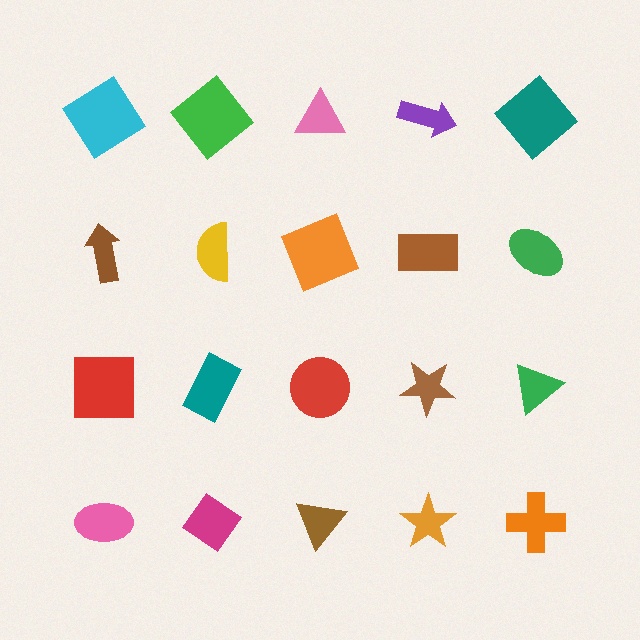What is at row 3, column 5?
A green triangle.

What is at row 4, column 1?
A pink ellipse.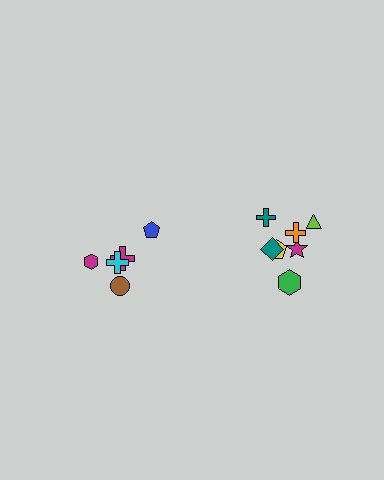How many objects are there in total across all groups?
There are 12 objects.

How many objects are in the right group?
There are 7 objects.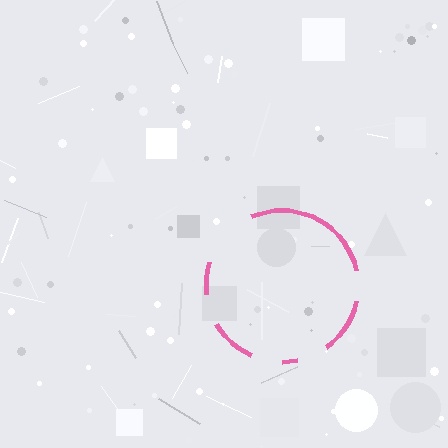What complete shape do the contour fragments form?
The contour fragments form a circle.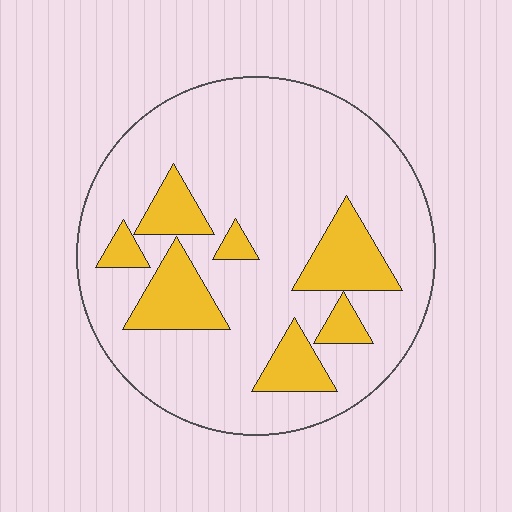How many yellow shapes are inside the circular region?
7.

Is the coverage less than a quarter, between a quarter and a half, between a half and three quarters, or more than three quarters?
Less than a quarter.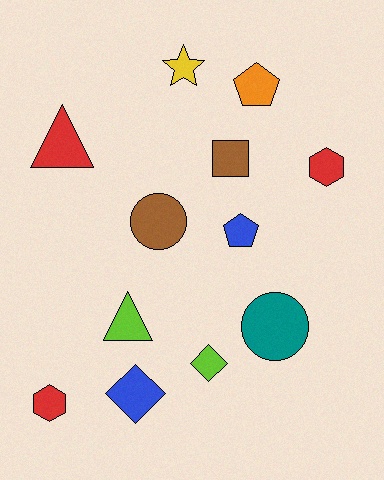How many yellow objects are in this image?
There is 1 yellow object.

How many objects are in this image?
There are 12 objects.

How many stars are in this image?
There is 1 star.